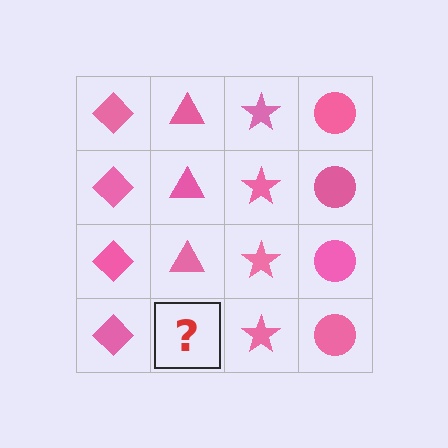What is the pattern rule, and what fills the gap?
The rule is that each column has a consistent shape. The gap should be filled with a pink triangle.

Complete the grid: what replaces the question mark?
The question mark should be replaced with a pink triangle.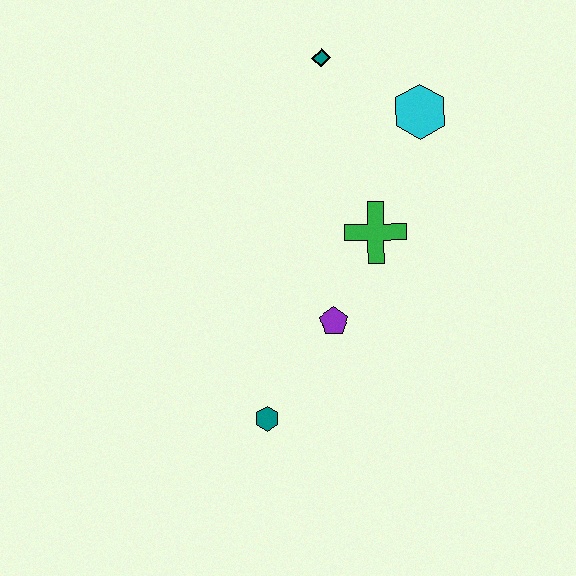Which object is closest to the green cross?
The purple pentagon is closest to the green cross.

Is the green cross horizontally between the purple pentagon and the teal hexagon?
No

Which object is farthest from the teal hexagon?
The teal diamond is farthest from the teal hexagon.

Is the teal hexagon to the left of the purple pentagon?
Yes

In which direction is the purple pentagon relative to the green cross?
The purple pentagon is below the green cross.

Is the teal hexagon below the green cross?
Yes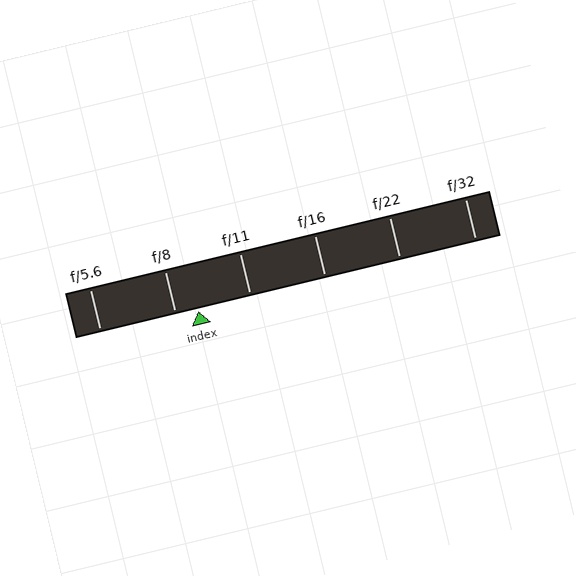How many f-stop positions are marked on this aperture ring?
There are 6 f-stop positions marked.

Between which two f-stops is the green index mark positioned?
The index mark is between f/8 and f/11.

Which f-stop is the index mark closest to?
The index mark is closest to f/8.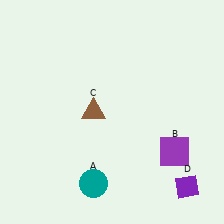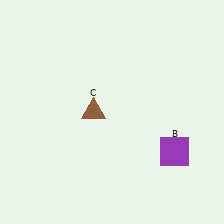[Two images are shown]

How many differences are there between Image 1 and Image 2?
There are 2 differences between the two images.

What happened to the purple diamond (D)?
The purple diamond (D) was removed in Image 2. It was in the bottom-right area of Image 1.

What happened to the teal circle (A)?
The teal circle (A) was removed in Image 2. It was in the bottom-left area of Image 1.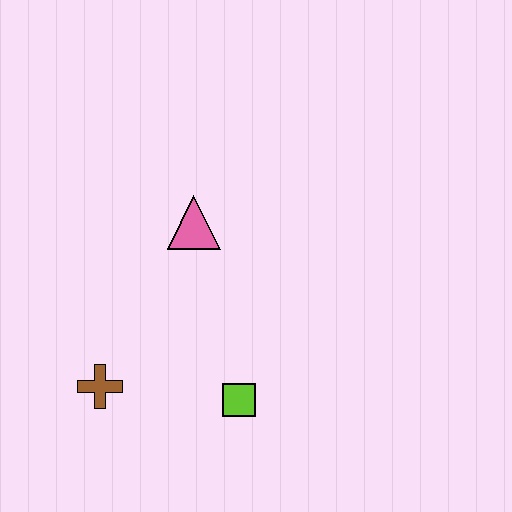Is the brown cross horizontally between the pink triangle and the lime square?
No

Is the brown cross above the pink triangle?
No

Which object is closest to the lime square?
The brown cross is closest to the lime square.